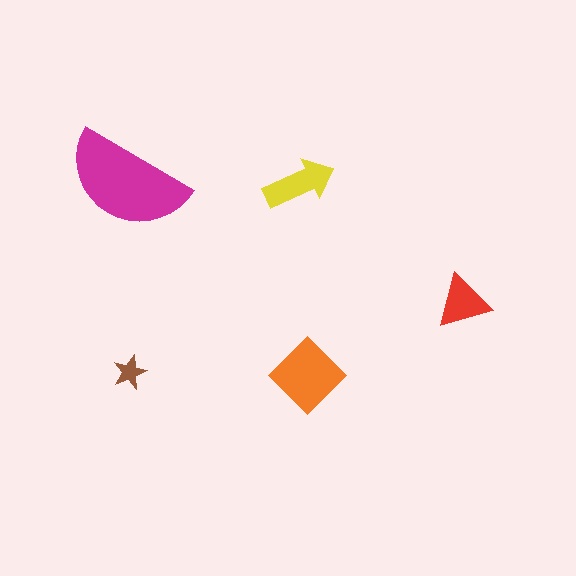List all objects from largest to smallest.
The magenta semicircle, the orange diamond, the yellow arrow, the red triangle, the brown star.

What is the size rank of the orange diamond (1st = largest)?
2nd.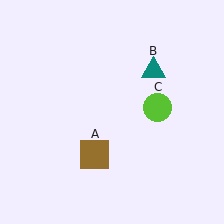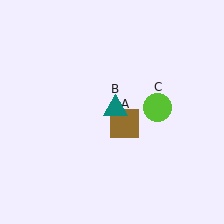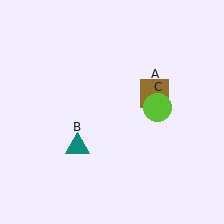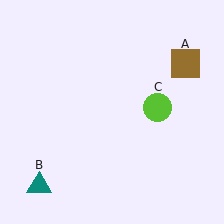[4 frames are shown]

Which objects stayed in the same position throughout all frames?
Lime circle (object C) remained stationary.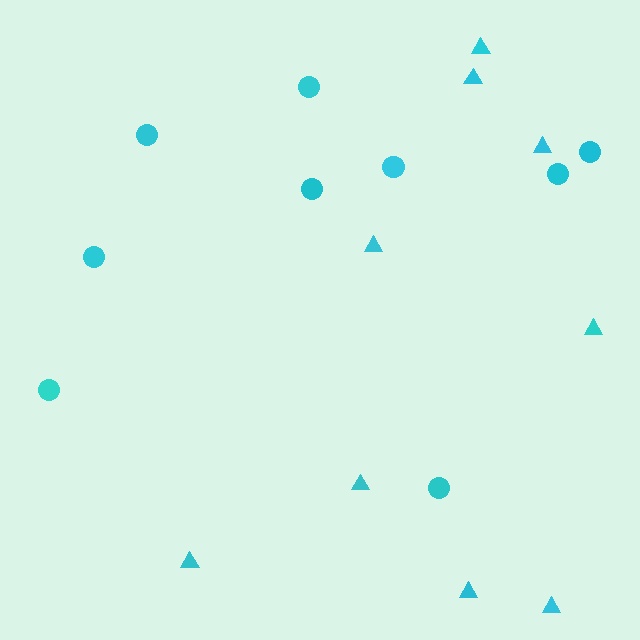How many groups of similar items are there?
There are 2 groups: one group of triangles (9) and one group of circles (9).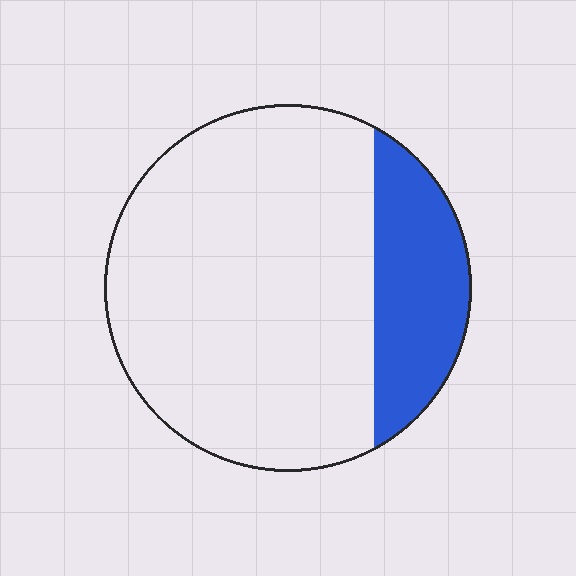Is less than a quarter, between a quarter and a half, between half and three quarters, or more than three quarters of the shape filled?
Less than a quarter.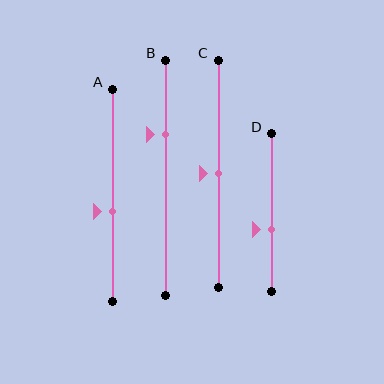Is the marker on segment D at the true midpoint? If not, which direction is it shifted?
No, the marker on segment D is shifted downward by about 11% of the segment length.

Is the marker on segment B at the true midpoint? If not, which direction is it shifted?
No, the marker on segment B is shifted upward by about 18% of the segment length.